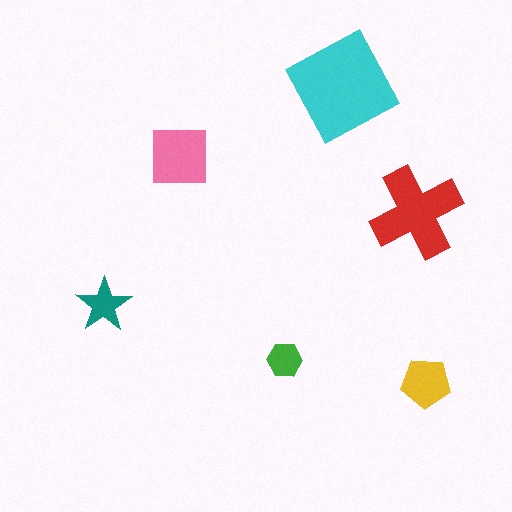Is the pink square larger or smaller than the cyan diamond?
Smaller.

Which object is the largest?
The cyan diamond.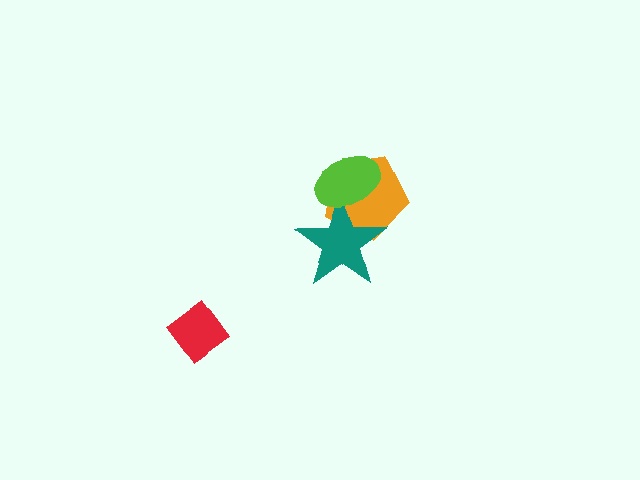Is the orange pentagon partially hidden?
Yes, it is partially covered by another shape.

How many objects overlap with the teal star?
2 objects overlap with the teal star.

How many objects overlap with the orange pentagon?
2 objects overlap with the orange pentagon.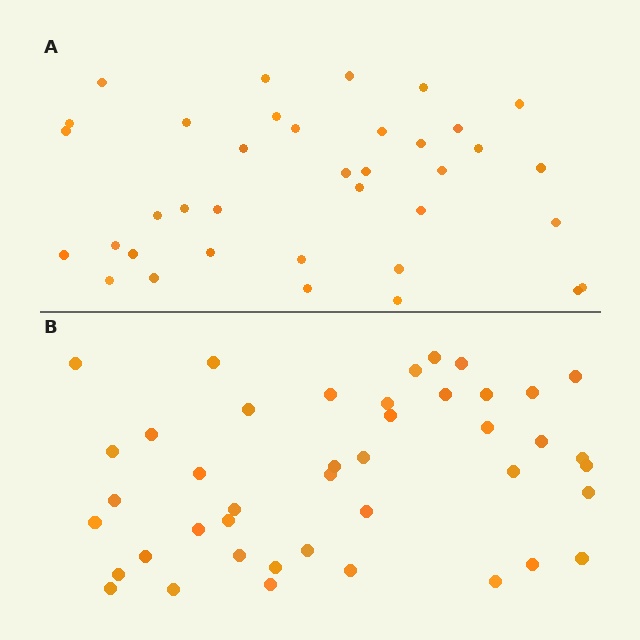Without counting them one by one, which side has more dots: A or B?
Region B (the bottom region) has more dots.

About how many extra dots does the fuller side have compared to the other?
Region B has about 6 more dots than region A.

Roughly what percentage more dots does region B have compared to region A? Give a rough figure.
About 15% more.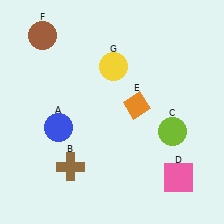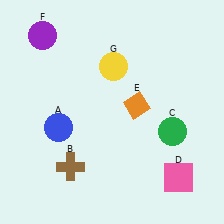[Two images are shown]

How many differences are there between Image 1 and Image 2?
There are 2 differences between the two images.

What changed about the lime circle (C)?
In Image 1, C is lime. In Image 2, it changed to green.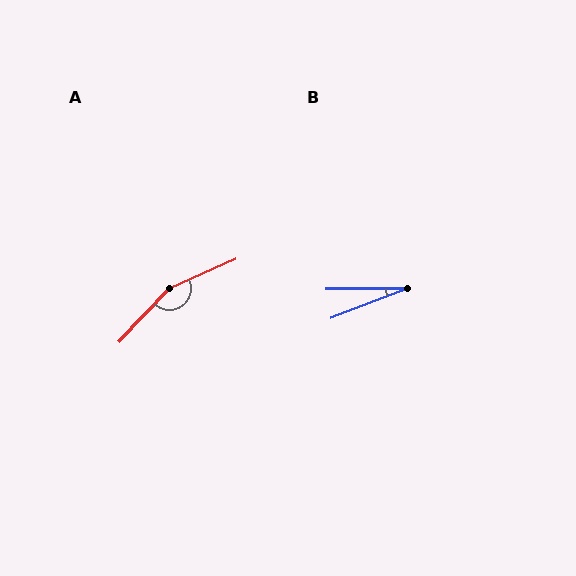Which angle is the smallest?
B, at approximately 21 degrees.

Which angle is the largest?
A, at approximately 157 degrees.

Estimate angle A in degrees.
Approximately 157 degrees.